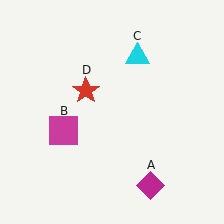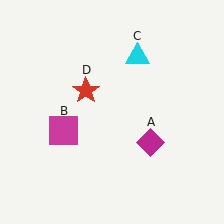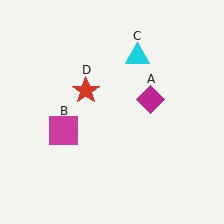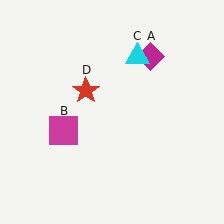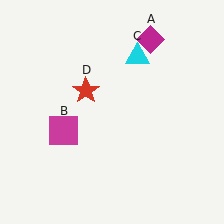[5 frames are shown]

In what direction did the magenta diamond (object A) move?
The magenta diamond (object A) moved up.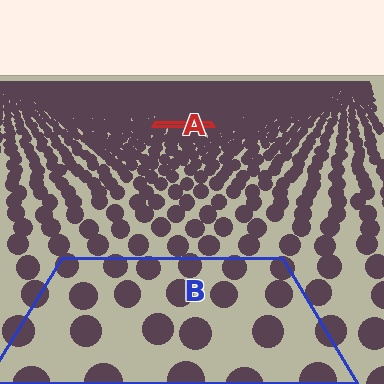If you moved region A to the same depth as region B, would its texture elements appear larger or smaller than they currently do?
They would appear larger. At a closer depth, the same texture elements are projected at a bigger on-screen size.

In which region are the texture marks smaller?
The texture marks are smaller in region A, because it is farther away.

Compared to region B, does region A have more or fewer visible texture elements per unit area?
Region A has more texture elements per unit area — they are packed more densely because it is farther away.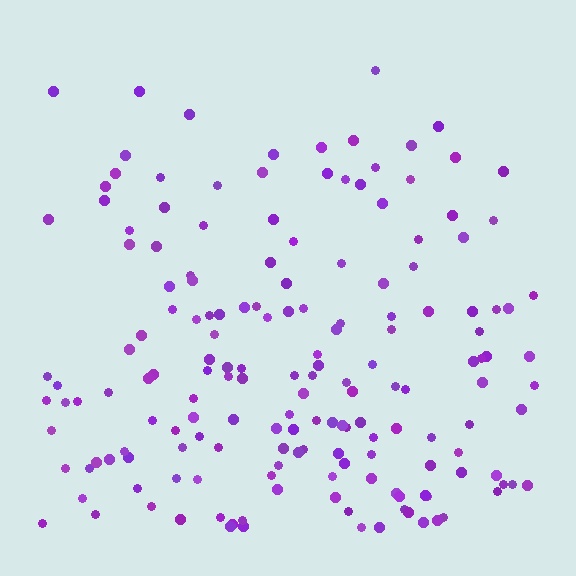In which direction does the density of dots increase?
From top to bottom, with the bottom side densest.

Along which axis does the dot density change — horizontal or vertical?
Vertical.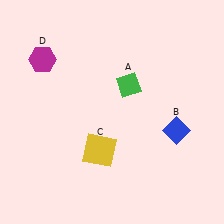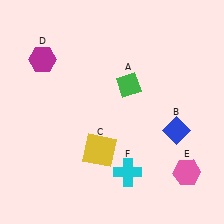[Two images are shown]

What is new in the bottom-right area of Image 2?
A cyan cross (F) was added in the bottom-right area of Image 2.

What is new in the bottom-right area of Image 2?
A pink hexagon (E) was added in the bottom-right area of Image 2.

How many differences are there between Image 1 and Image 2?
There are 2 differences between the two images.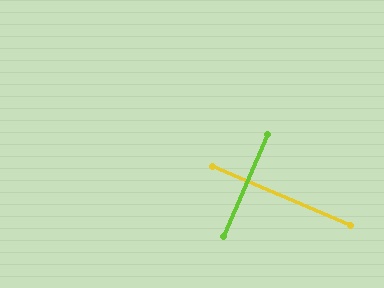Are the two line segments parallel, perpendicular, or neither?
Perpendicular — they meet at approximately 90°.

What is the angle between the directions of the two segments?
Approximately 90 degrees.